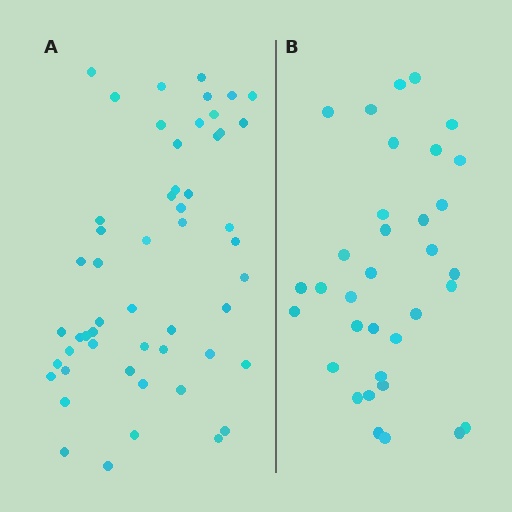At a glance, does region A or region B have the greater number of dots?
Region A (the left region) has more dots.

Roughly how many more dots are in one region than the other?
Region A has approximately 20 more dots than region B.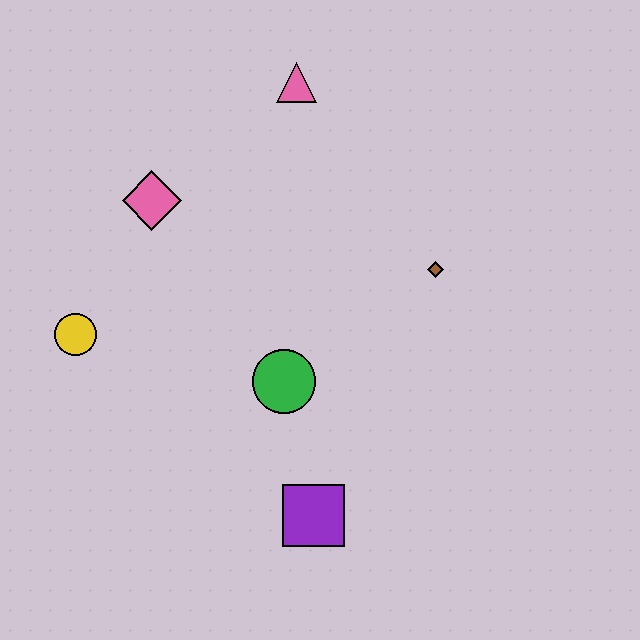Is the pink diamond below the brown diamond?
No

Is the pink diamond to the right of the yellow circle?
Yes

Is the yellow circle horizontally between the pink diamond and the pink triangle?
No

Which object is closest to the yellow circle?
The pink diamond is closest to the yellow circle.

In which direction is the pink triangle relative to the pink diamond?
The pink triangle is to the right of the pink diamond.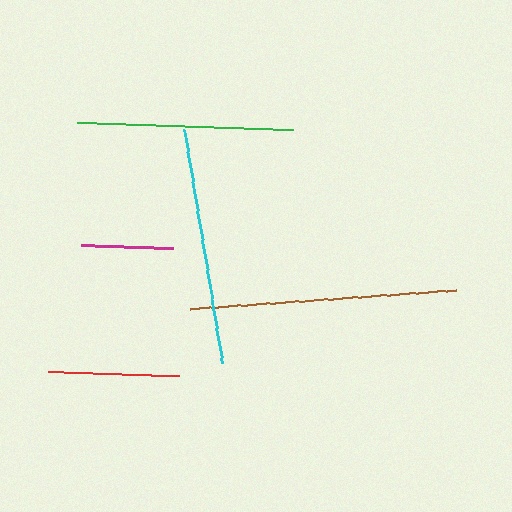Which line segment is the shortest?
The magenta line is the shortest at approximately 92 pixels.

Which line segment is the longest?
The brown line is the longest at approximately 266 pixels.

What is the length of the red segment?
The red segment is approximately 131 pixels long.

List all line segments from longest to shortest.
From longest to shortest: brown, cyan, green, red, magenta.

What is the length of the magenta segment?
The magenta segment is approximately 92 pixels long.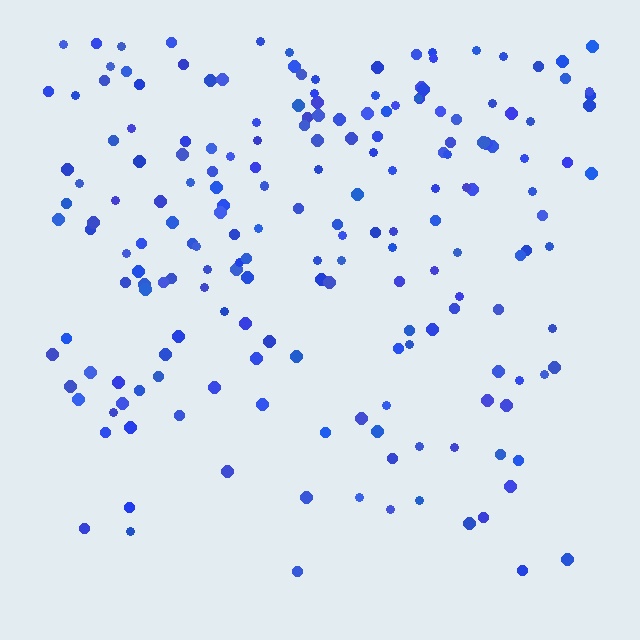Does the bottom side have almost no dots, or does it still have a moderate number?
Still a moderate number, just noticeably fewer than the top.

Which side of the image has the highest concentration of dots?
The top.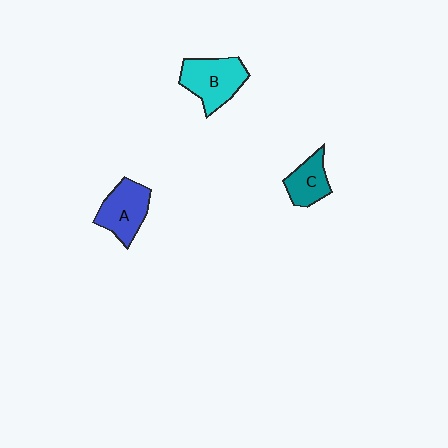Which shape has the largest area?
Shape B (cyan).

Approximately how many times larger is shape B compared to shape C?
Approximately 1.5 times.